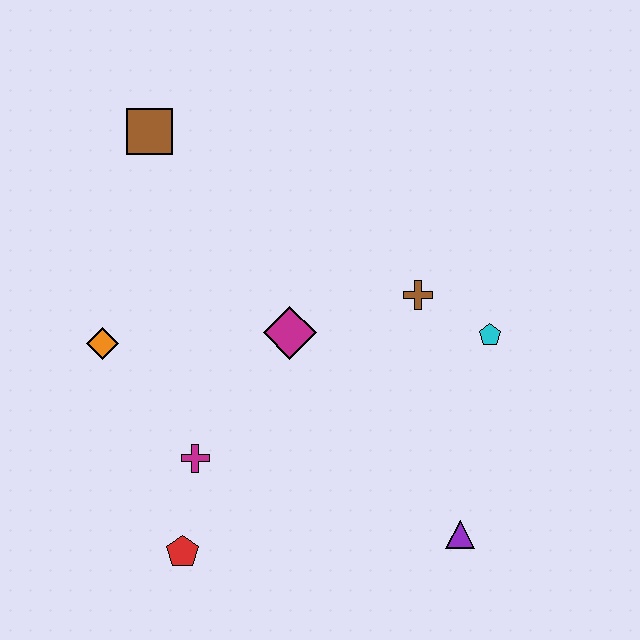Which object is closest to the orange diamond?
The magenta cross is closest to the orange diamond.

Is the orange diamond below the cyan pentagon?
Yes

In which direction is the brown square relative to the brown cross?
The brown square is to the left of the brown cross.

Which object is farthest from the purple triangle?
The brown square is farthest from the purple triangle.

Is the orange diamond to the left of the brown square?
Yes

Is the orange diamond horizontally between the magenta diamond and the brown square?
No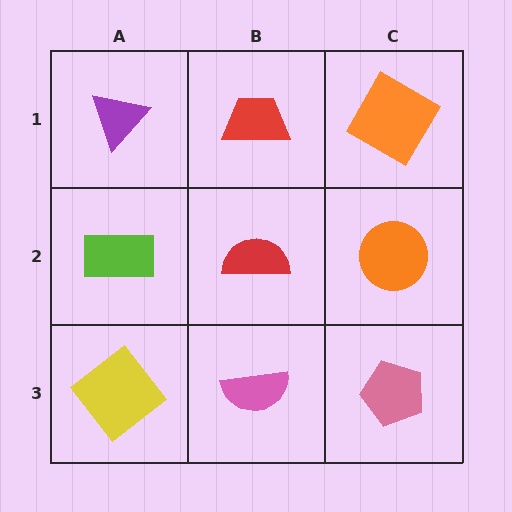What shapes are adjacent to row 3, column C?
An orange circle (row 2, column C), a pink semicircle (row 3, column B).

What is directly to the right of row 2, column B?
An orange circle.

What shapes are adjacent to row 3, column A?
A lime rectangle (row 2, column A), a pink semicircle (row 3, column B).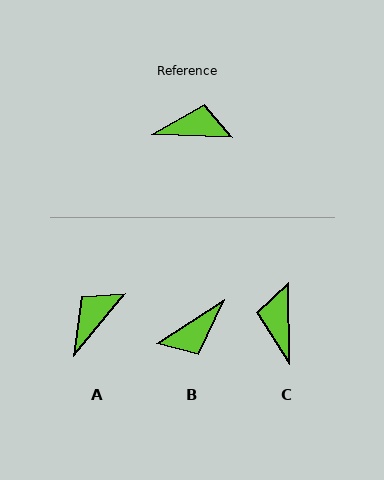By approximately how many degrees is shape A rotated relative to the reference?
Approximately 53 degrees counter-clockwise.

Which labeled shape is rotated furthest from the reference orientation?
B, about 145 degrees away.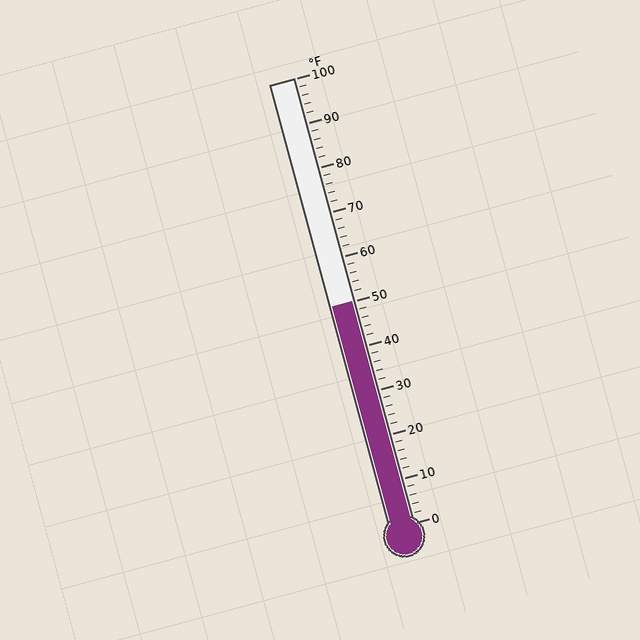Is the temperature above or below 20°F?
The temperature is above 20°F.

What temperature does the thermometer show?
The thermometer shows approximately 50°F.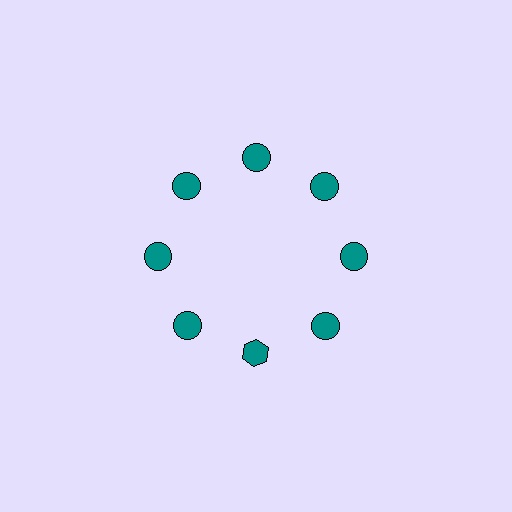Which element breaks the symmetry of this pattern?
The teal hexagon at roughly the 6 o'clock position breaks the symmetry. All other shapes are teal circles.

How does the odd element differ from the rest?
It has a different shape: hexagon instead of circle.